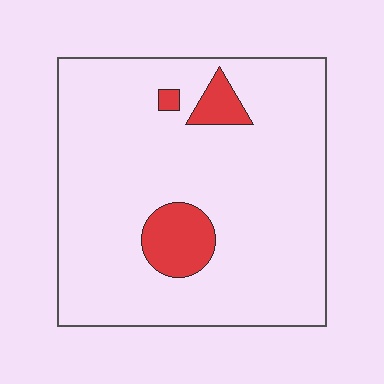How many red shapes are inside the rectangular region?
3.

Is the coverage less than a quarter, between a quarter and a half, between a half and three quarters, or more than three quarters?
Less than a quarter.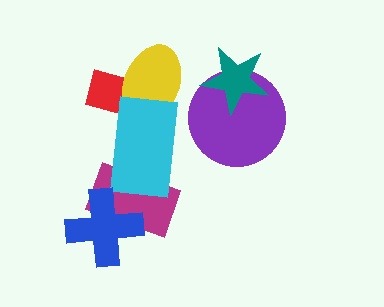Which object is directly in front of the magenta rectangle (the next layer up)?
The cyan rectangle is directly in front of the magenta rectangle.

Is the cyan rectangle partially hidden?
No, no other shape covers it.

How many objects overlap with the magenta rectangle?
2 objects overlap with the magenta rectangle.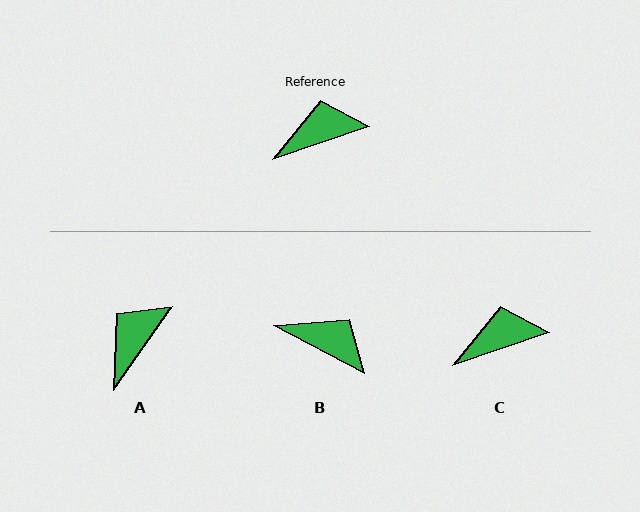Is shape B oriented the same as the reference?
No, it is off by about 46 degrees.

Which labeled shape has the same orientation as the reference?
C.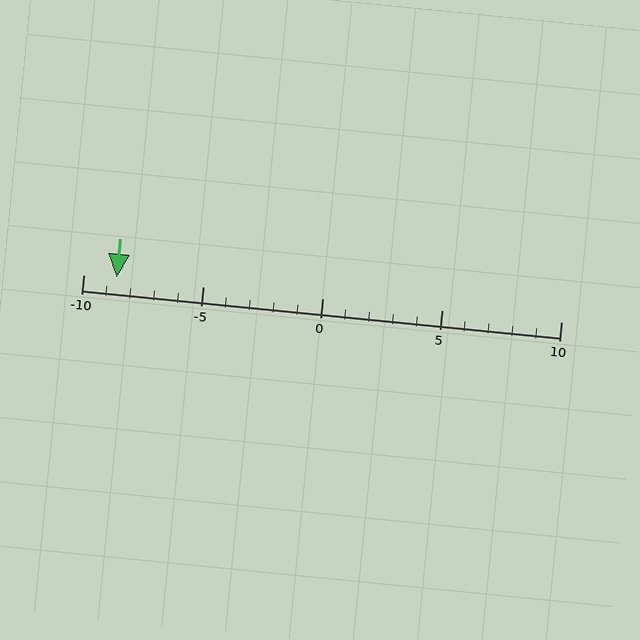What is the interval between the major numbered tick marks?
The major tick marks are spaced 5 units apart.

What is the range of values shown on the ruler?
The ruler shows values from -10 to 10.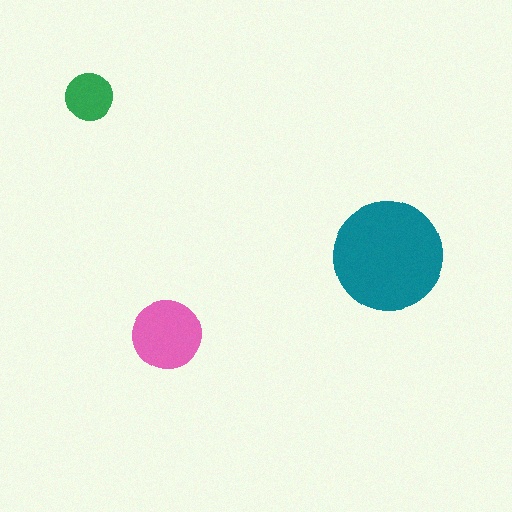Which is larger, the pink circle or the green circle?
The pink one.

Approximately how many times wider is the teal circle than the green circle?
About 2.5 times wider.